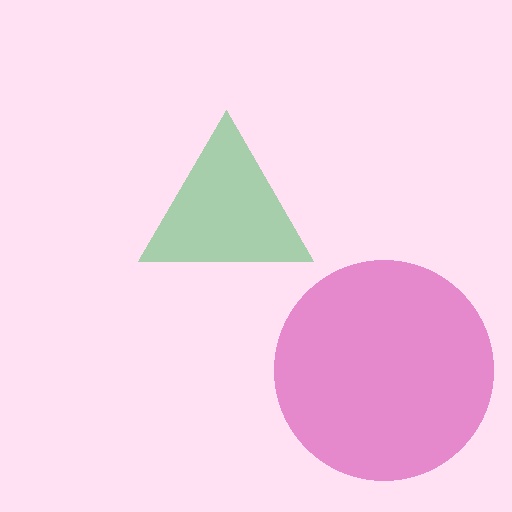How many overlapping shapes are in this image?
There are 2 overlapping shapes in the image.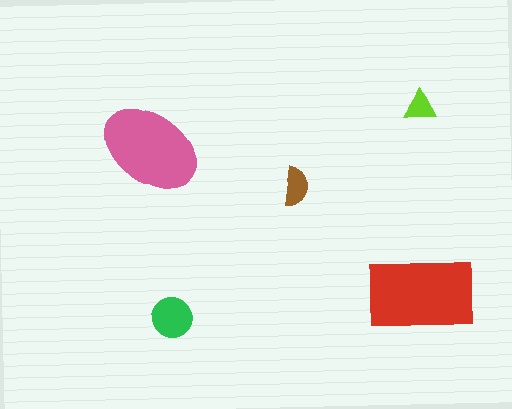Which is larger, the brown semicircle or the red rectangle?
The red rectangle.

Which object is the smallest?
The lime triangle.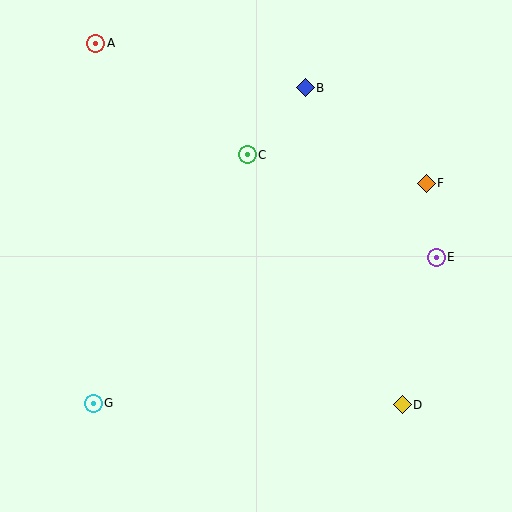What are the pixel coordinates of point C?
Point C is at (247, 155).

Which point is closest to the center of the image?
Point C at (247, 155) is closest to the center.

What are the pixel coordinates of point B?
Point B is at (305, 88).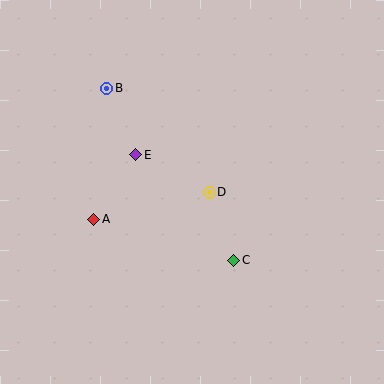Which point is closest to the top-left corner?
Point B is closest to the top-left corner.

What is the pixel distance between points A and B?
The distance between A and B is 132 pixels.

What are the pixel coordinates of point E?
Point E is at (136, 155).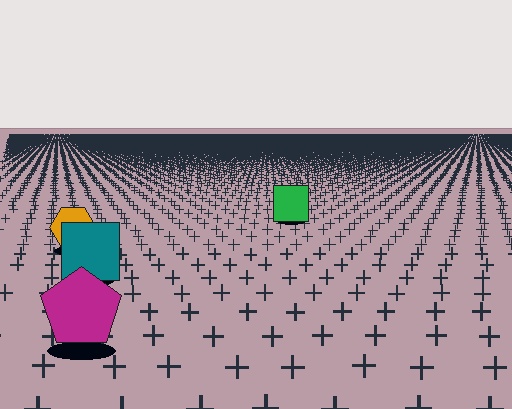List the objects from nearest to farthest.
From nearest to farthest: the magenta pentagon, the teal square, the orange hexagon, the green square.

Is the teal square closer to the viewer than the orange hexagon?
Yes. The teal square is closer — you can tell from the texture gradient: the ground texture is coarser near it.